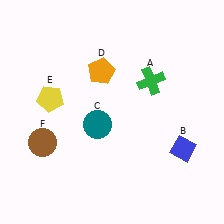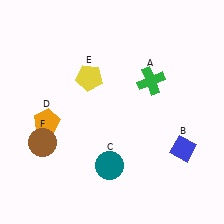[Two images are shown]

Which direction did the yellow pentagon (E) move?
The yellow pentagon (E) moved right.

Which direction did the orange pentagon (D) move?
The orange pentagon (D) moved left.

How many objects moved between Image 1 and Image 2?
3 objects moved between the two images.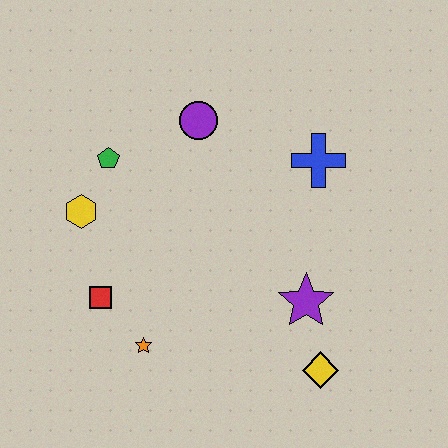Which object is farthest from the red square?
The blue cross is farthest from the red square.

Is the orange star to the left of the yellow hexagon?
No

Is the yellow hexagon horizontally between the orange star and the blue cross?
No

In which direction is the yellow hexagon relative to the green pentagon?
The yellow hexagon is below the green pentagon.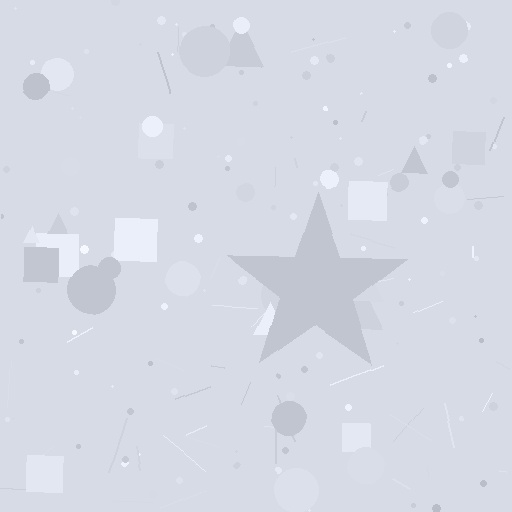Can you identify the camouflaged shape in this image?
The camouflaged shape is a star.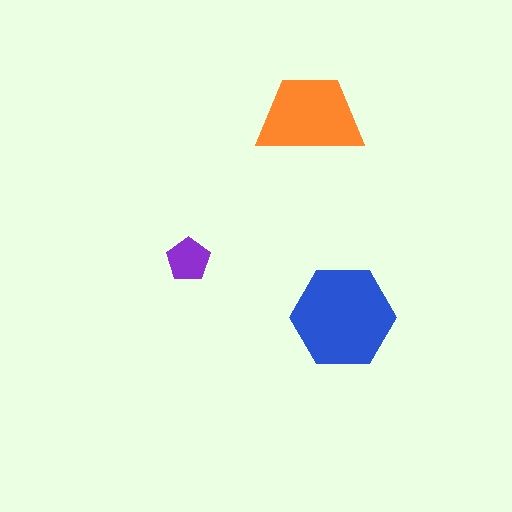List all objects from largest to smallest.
The blue hexagon, the orange trapezoid, the purple pentagon.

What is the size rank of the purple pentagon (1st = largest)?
3rd.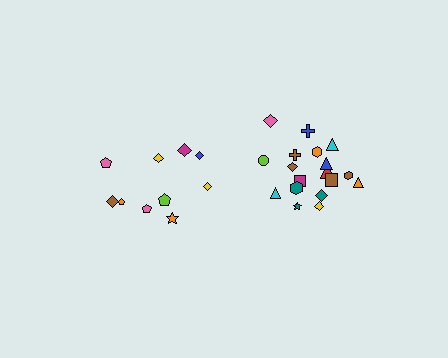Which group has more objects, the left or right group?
The right group.